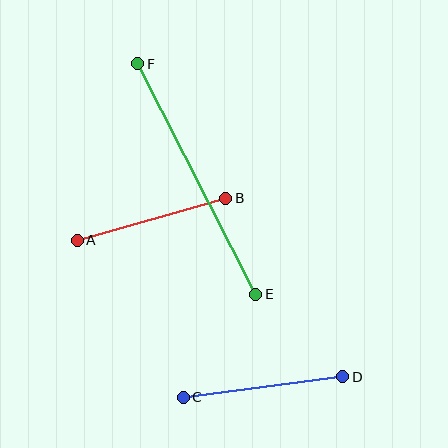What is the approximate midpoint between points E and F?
The midpoint is at approximately (197, 179) pixels.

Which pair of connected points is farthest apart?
Points E and F are farthest apart.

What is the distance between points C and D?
The distance is approximately 161 pixels.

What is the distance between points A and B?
The distance is approximately 154 pixels.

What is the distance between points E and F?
The distance is approximately 259 pixels.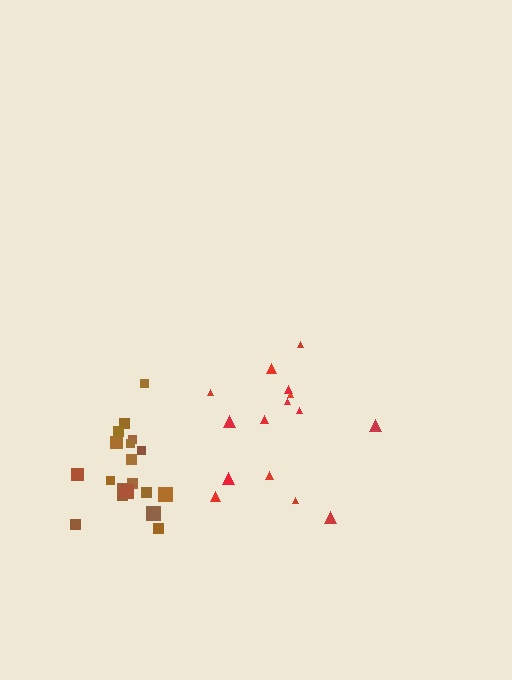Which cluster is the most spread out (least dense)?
Red.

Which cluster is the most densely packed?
Brown.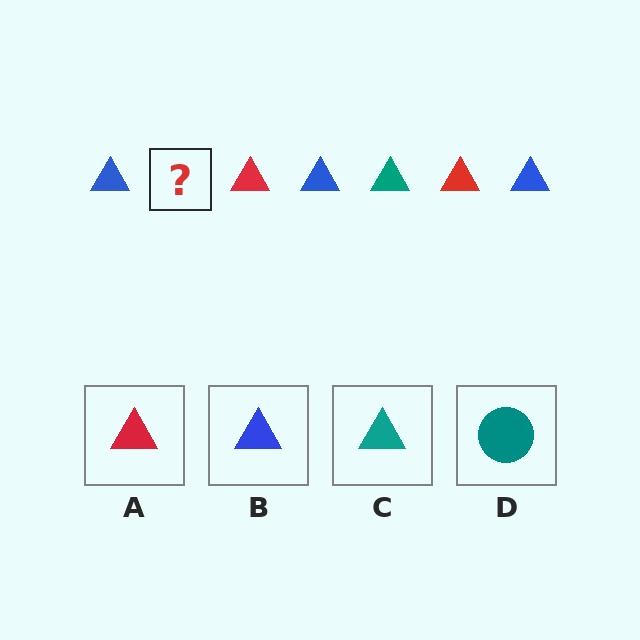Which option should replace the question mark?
Option C.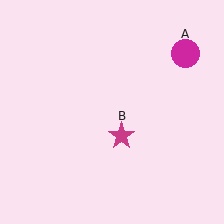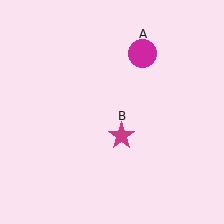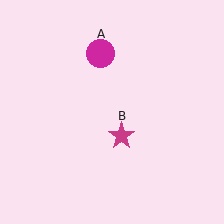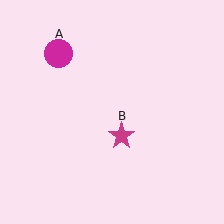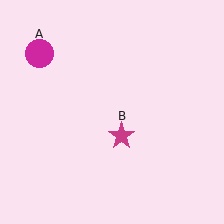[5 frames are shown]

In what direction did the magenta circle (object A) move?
The magenta circle (object A) moved left.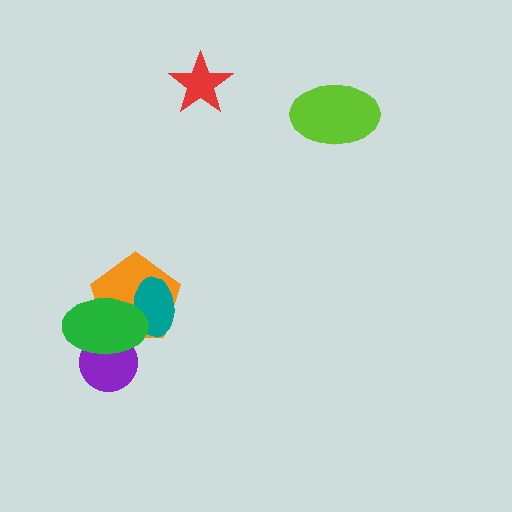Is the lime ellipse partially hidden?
No, no other shape covers it.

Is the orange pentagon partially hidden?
Yes, it is partially covered by another shape.